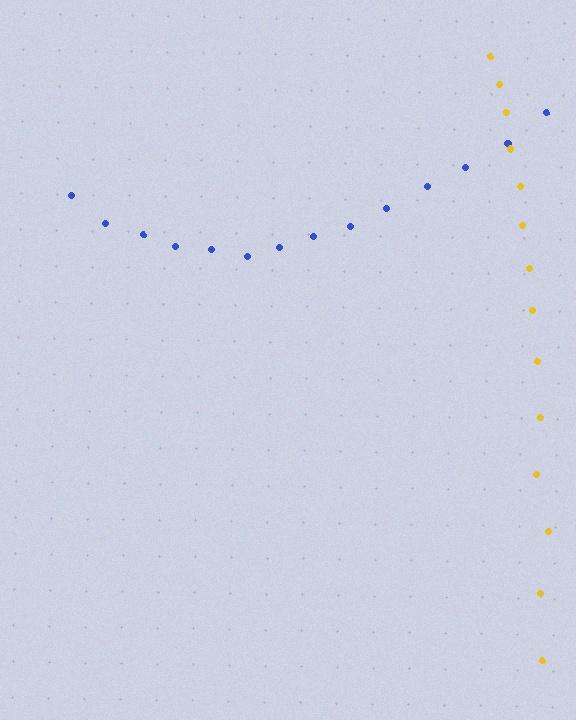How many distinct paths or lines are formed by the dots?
There are 2 distinct paths.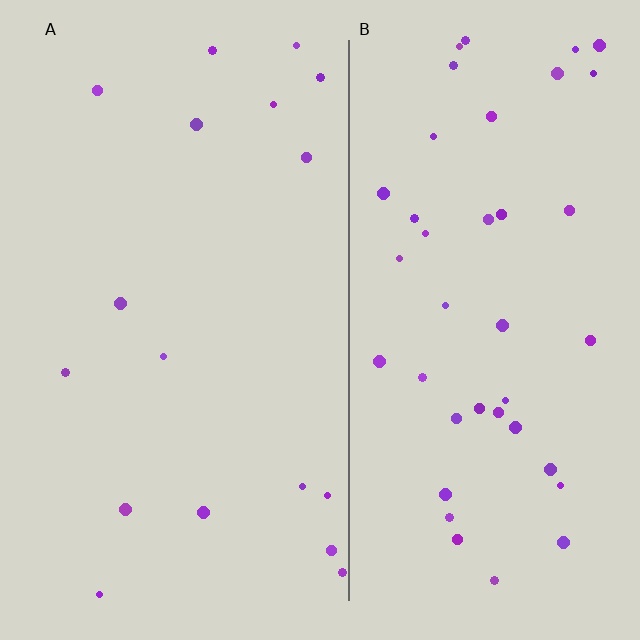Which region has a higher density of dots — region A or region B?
B (the right).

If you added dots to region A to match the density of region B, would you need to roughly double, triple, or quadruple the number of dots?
Approximately double.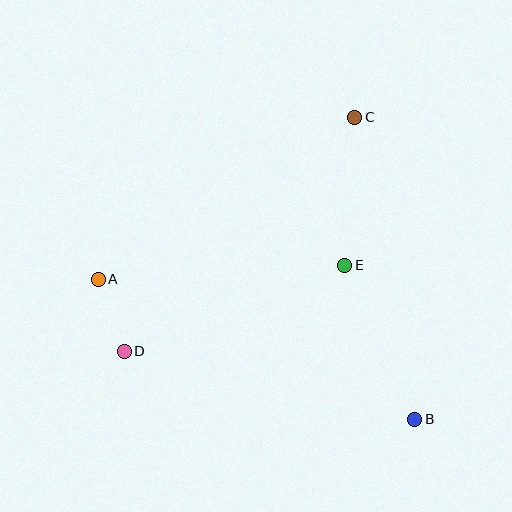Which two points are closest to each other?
Points A and D are closest to each other.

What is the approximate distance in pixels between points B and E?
The distance between B and E is approximately 169 pixels.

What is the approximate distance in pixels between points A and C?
The distance between A and C is approximately 304 pixels.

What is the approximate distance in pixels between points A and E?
The distance between A and E is approximately 247 pixels.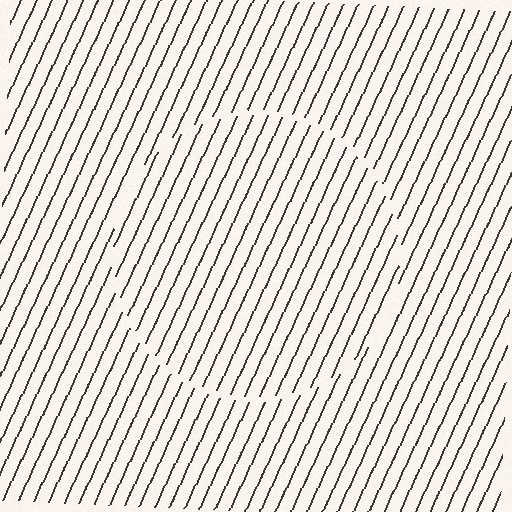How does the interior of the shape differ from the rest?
The interior of the shape contains the same grating, shifted by half a period — the contour is defined by the phase discontinuity where line-ends from the inner and outer gratings abut.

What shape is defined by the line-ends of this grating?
An illusory circle. The interior of the shape contains the same grating, shifted by half a period — the contour is defined by the phase discontinuity where line-ends from the inner and outer gratings abut.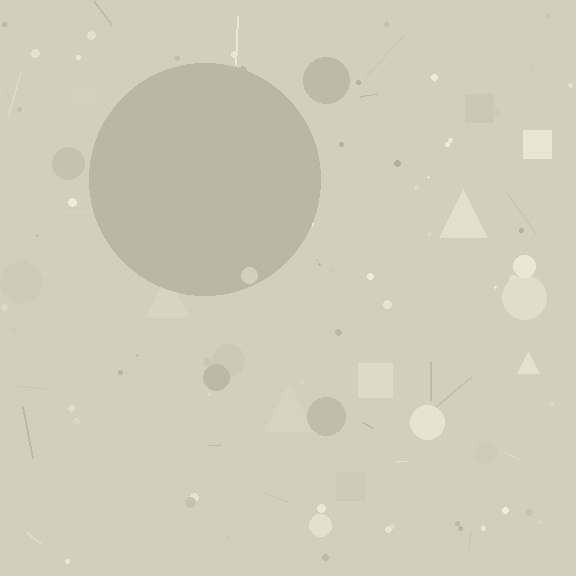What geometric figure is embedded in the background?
A circle is embedded in the background.